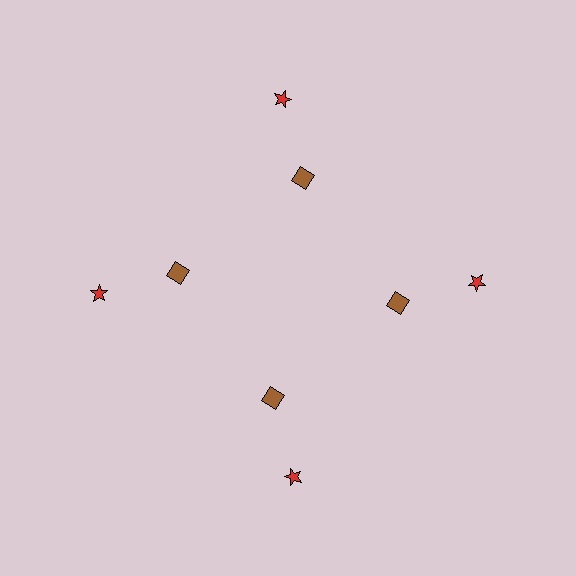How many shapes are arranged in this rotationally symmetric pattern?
There are 8 shapes, arranged in 4 groups of 2.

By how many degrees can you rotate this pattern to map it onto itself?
The pattern maps onto itself every 90 degrees of rotation.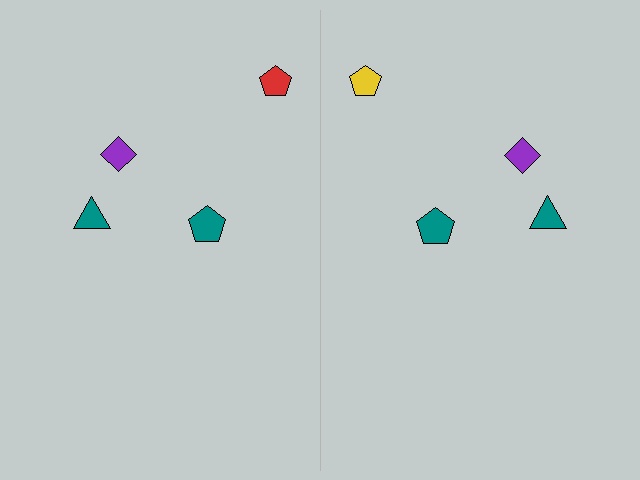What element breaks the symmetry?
The yellow pentagon on the right side breaks the symmetry — its mirror counterpart is red.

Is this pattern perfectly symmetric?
No, the pattern is not perfectly symmetric. The yellow pentagon on the right side breaks the symmetry — its mirror counterpart is red.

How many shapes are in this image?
There are 8 shapes in this image.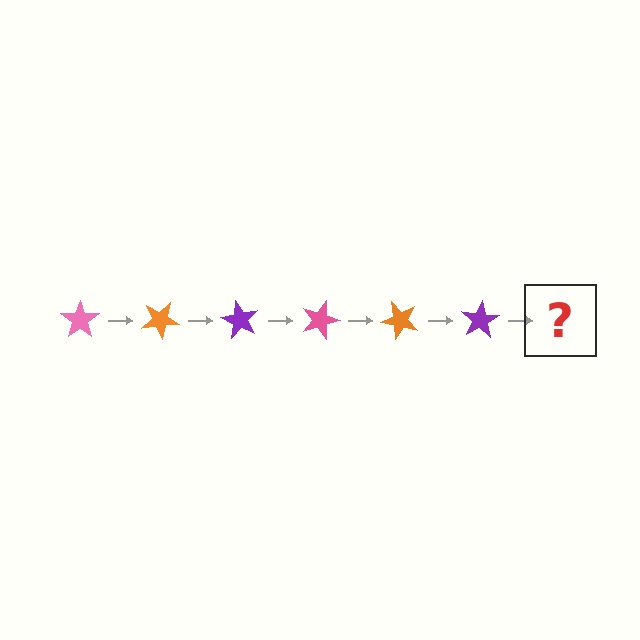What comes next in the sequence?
The next element should be a pink star, rotated 180 degrees from the start.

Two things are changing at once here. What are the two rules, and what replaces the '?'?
The two rules are that it rotates 30 degrees each step and the color cycles through pink, orange, and purple. The '?' should be a pink star, rotated 180 degrees from the start.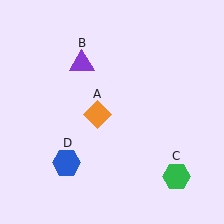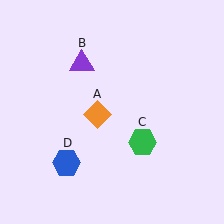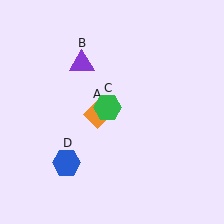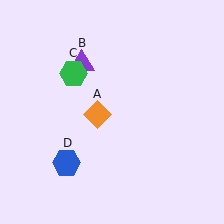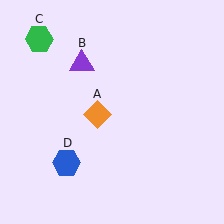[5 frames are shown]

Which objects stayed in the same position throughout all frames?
Orange diamond (object A) and purple triangle (object B) and blue hexagon (object D) remained stationary.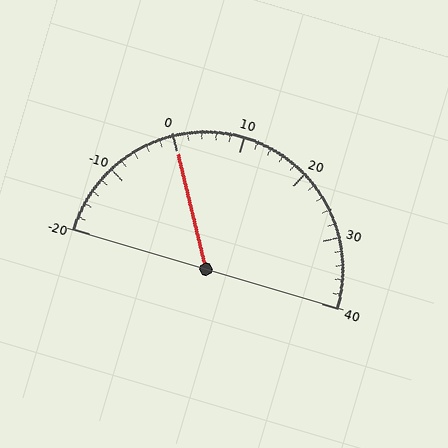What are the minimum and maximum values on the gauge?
The gauge ranges from -20 to 40.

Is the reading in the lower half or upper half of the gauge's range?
The reading is in the lower half of the range (-20 to 40).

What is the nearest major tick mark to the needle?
The nearest major tick mark is 0.